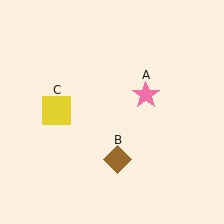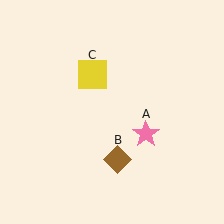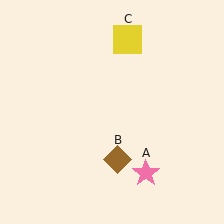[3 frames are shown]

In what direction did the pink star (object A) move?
The pink star (object A) moved down.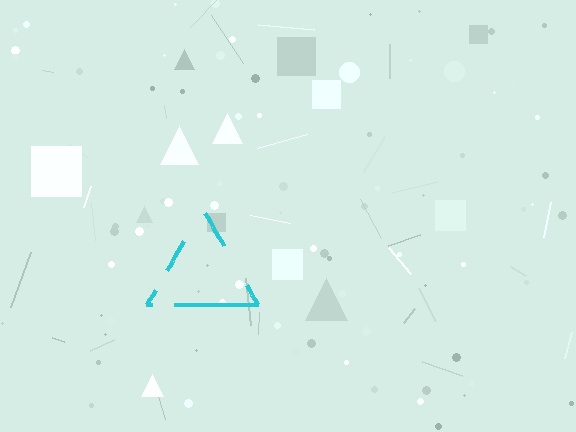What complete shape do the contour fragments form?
The contour fragments form a triangle.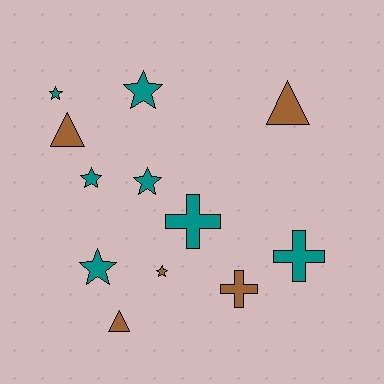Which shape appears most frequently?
Star, with 6 objects.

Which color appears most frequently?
Teal, with 7 objects.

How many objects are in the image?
There are 12 objects.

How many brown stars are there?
There is 1 brown star.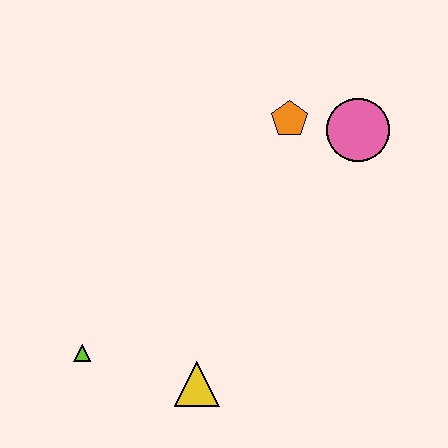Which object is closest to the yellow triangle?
The lime triangle is closest to the yellow triangle.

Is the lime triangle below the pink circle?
Yes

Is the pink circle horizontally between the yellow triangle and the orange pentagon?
No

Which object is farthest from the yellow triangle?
The pink circle is farthest from the yellow triangle.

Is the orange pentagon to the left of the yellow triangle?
No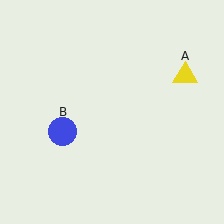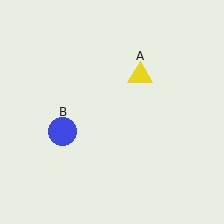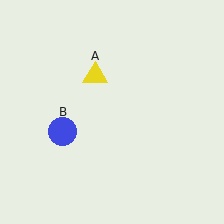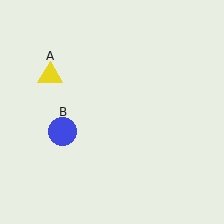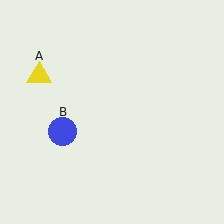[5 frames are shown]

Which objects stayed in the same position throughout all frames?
Blue circle (object B) remained stationary.